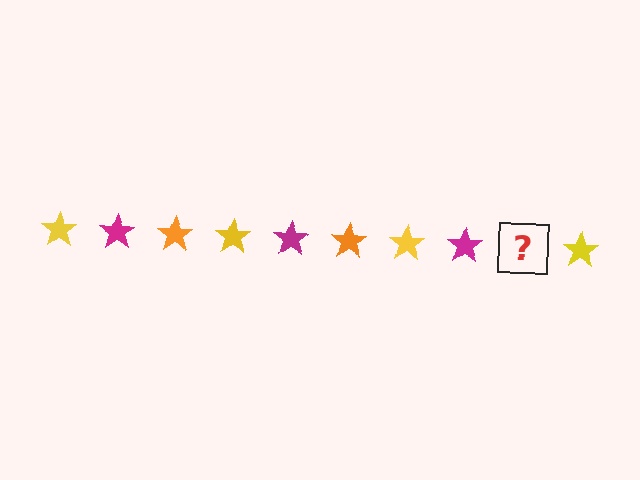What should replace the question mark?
The question mark should be replaced with an orange star.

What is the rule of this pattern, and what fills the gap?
The rule is that the pattern cycles through yellow, magenta, orange stars. The gap should be filled with an orange star.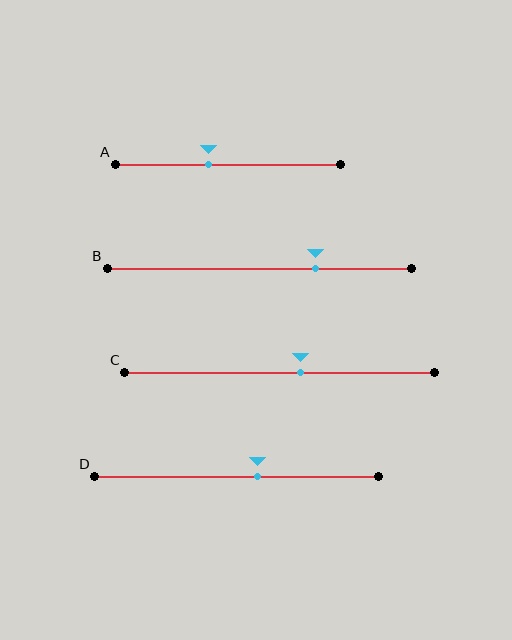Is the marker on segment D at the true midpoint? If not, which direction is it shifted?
No, the marker on segment D is shifted to the right by about 8% of the segment length.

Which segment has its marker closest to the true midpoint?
Segment C has its marker closest to the true midpoint.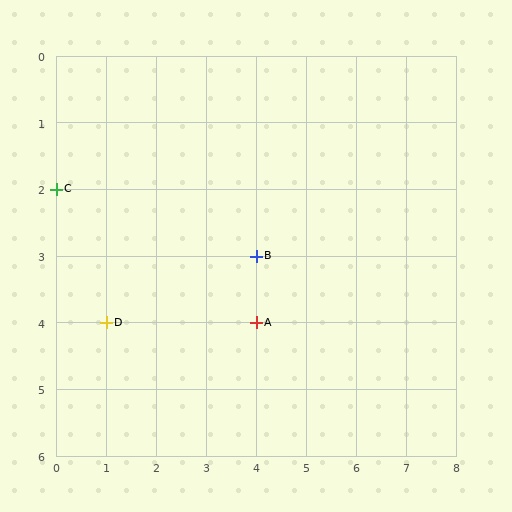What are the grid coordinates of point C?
Point C is at grid coordinates (0, 2).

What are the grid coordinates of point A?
Point A is at grid coordinates (4, 4).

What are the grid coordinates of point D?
Point D is at grid coordinates (1, 4).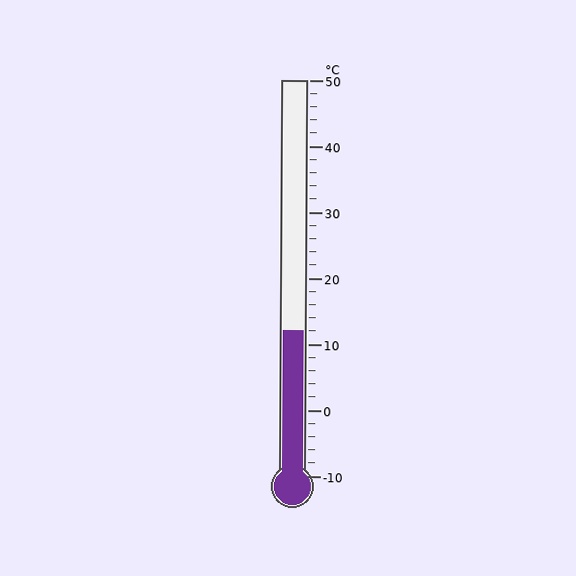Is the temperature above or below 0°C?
The temperature is above 0°C.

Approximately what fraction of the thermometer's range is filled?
The thermometer is filled to approximately 35% of its range.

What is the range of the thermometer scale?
The thermometer scale ranges from -10°C to 50°C.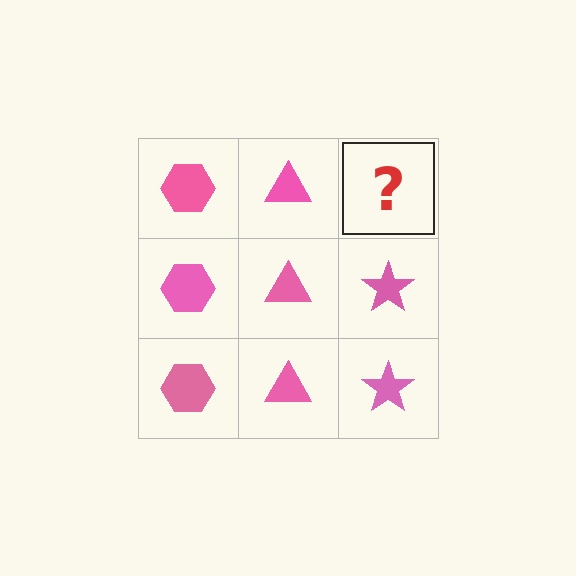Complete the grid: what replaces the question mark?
The question mark should be replaced with a pink star.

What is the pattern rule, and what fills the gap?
The rule is that each column has a consistent shape. The gap should be filled with a pink star.